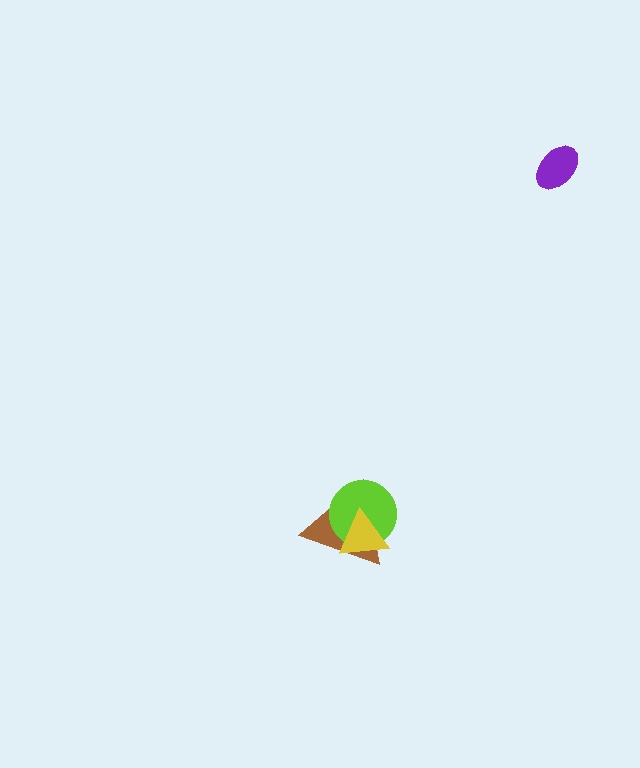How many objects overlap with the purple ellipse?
0 objects overlap with the purple ellipse.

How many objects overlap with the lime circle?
2 objects overlap with the lime circle.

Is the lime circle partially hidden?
Yes, it is partially covered by another shape.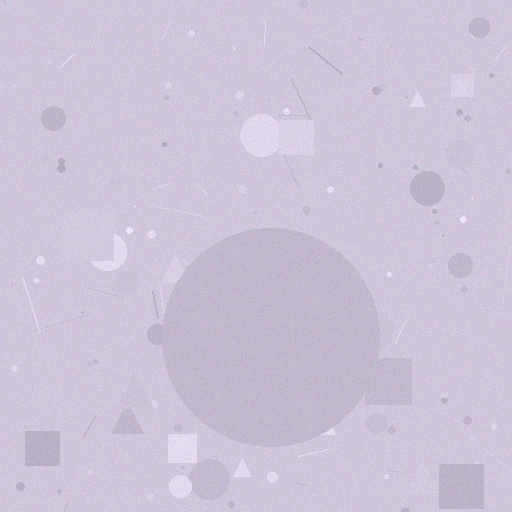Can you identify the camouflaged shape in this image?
The camouflaged shape is a circle.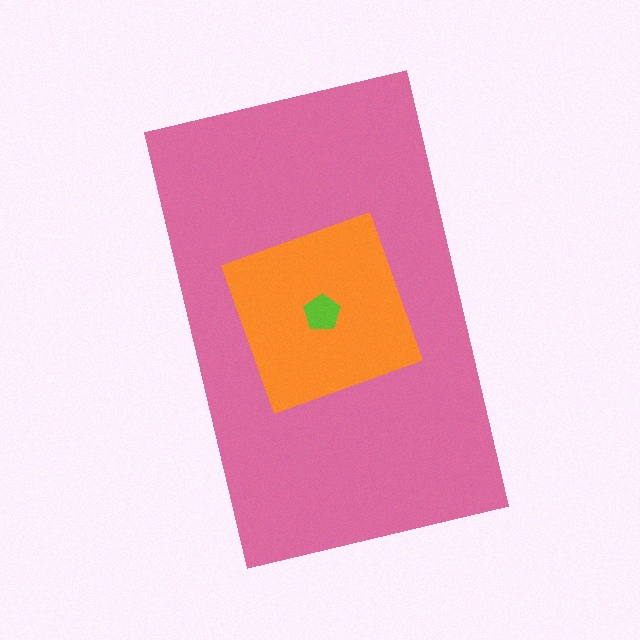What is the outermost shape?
The pink rectangle.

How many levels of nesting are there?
3.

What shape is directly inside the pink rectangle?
The orange square.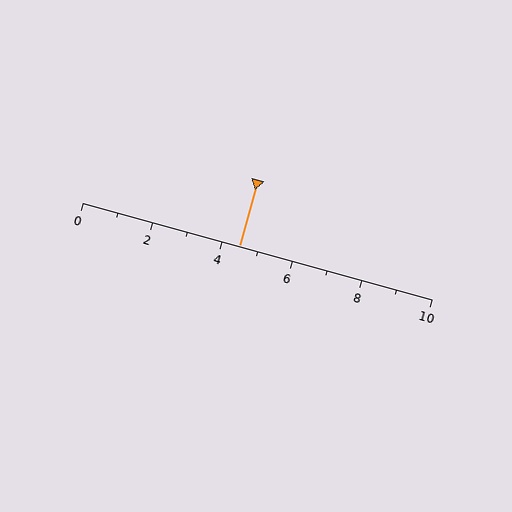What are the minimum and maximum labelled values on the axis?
The axis runs from 0 to 10.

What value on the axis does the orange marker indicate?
The marker indicates approximately 4.5.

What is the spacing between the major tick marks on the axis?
The major ticks are spaced 2 apart.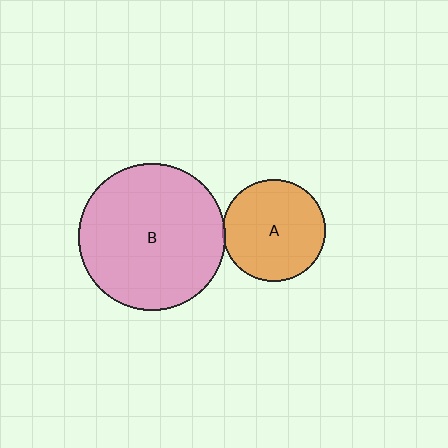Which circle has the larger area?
Circle B (pink).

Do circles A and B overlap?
Yes.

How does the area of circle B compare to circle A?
Approximately 2.1 times.